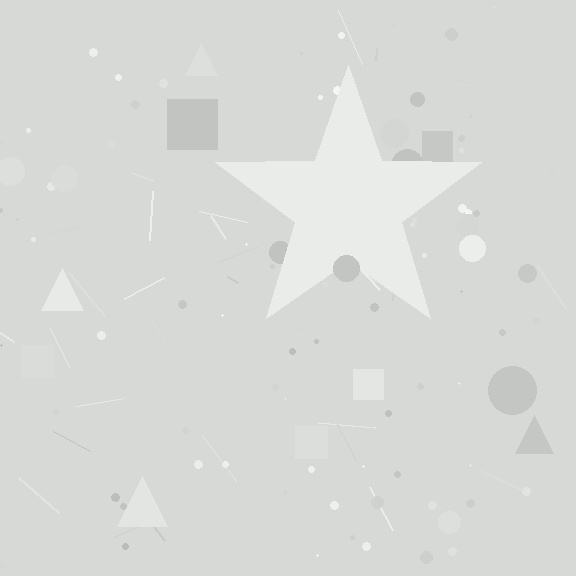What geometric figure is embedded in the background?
A star is embedded in the background.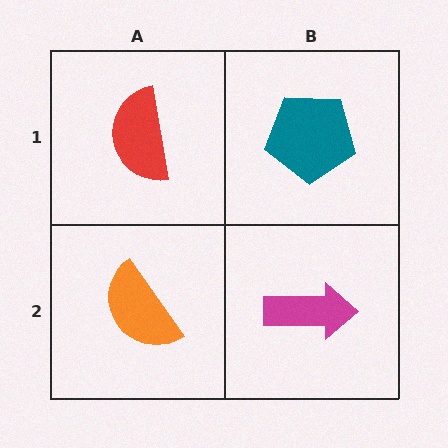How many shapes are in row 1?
2 shapes.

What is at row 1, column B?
A teal pentagon.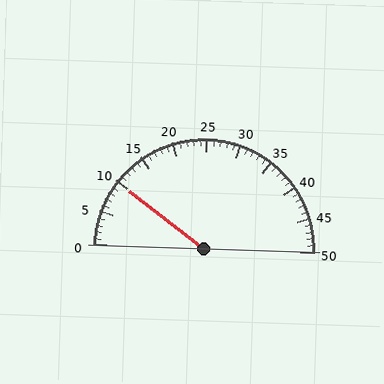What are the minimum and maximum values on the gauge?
The gauge ranges from 0 to 50.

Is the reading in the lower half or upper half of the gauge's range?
The reading is in the lower half of the range (0 to 50).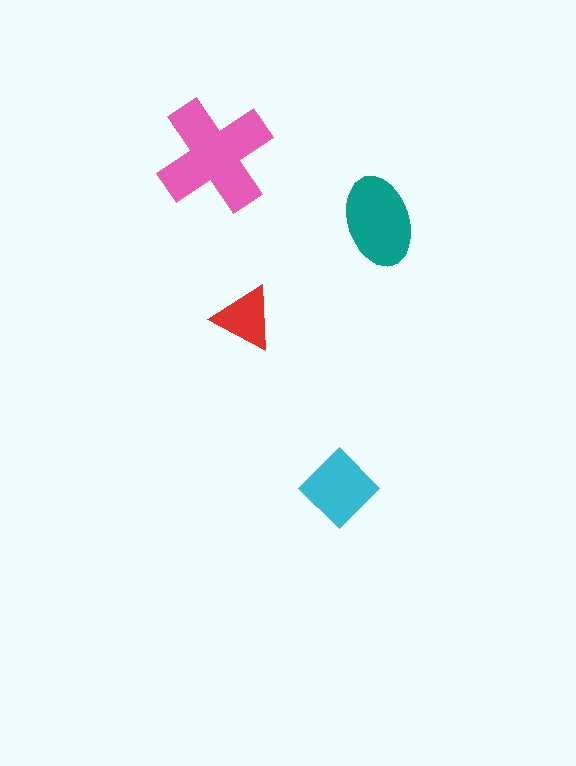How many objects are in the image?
There are 4 objects in the image.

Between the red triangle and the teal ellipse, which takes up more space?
The teal ellipse.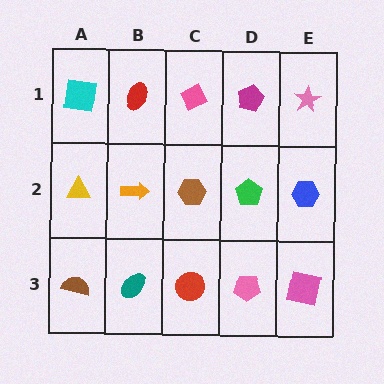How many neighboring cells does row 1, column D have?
3.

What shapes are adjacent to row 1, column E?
A blue hexagon (row 2, column E), a magenta pentagon (row 1, column D).